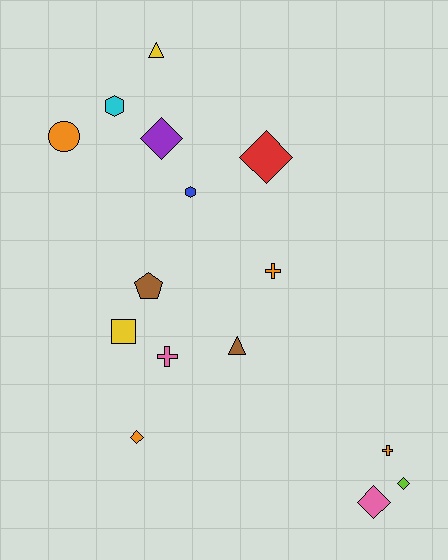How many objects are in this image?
There are 15 objects.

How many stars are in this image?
There are no stars.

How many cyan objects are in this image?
There is 1 cyan object.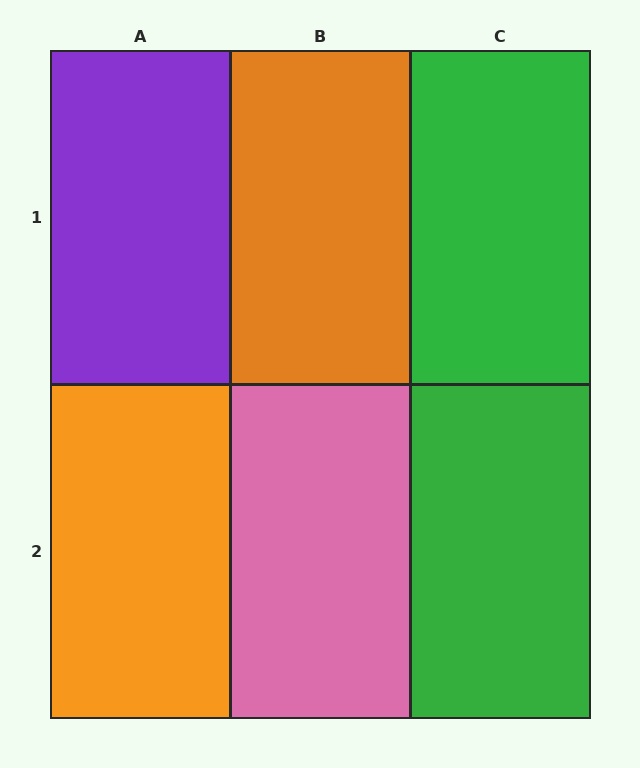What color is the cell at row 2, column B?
Pink.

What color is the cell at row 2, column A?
Orange.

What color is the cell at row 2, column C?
Green.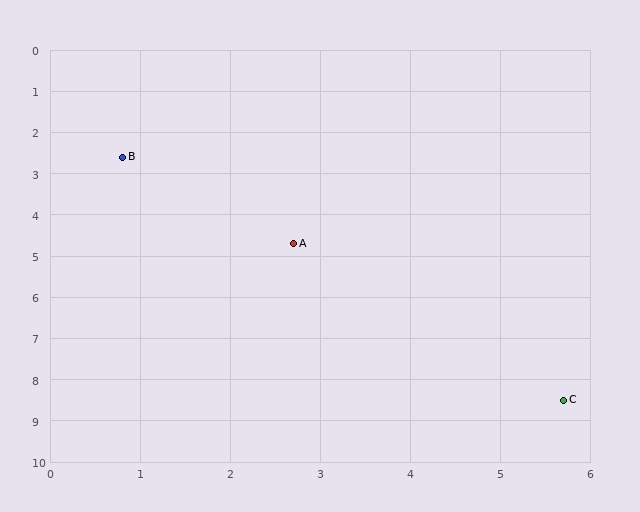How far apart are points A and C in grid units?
Points A and C are about 4.8 grid units apart.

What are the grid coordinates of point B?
Point B is at approximately (0.8, 2.6).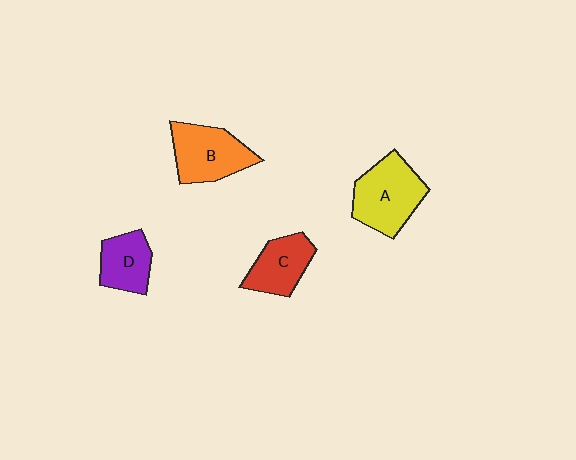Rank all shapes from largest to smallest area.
From largest to smallest: A (yellow), B (orange), C (red), D (purple).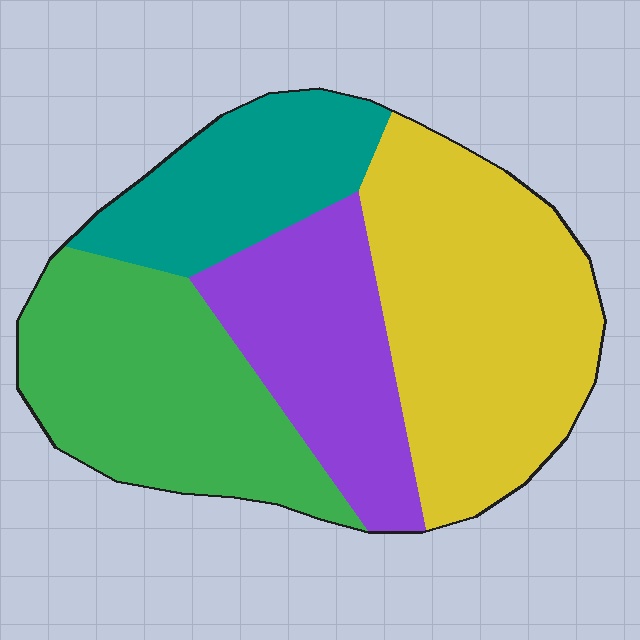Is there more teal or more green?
Green.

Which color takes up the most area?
Yellow, at roughly 35%.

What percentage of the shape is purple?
Purple covers roughly 20% of the shape.